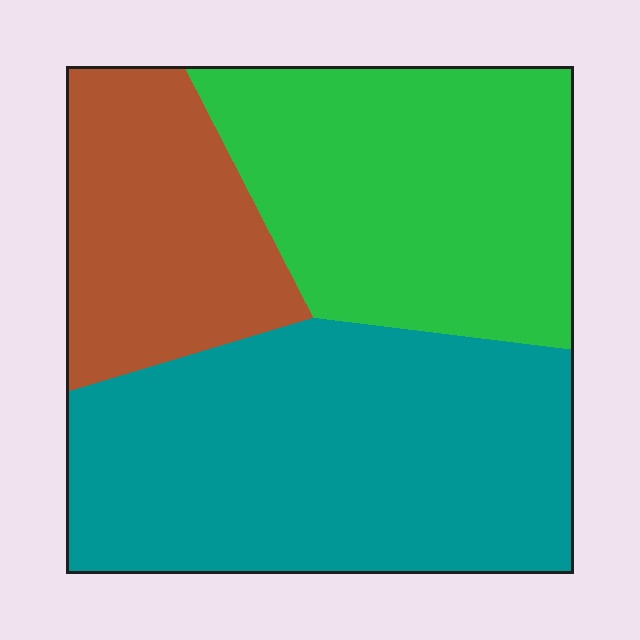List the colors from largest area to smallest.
From largest to smallest: teal, green, brown.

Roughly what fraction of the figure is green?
Green takes up about one third (1/3) of the figure.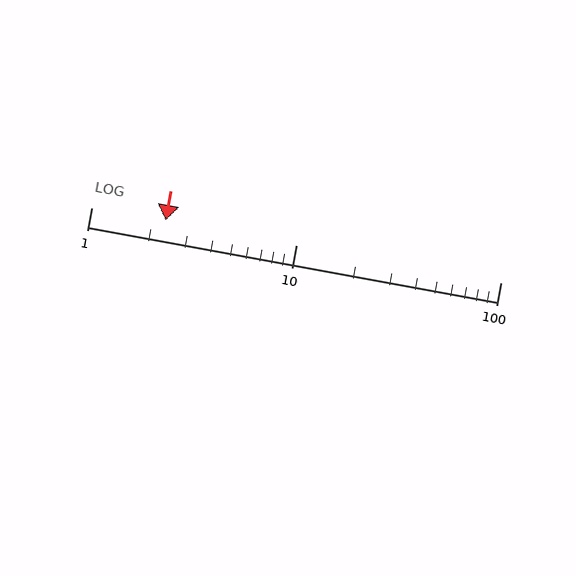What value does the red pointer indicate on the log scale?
The pointer indicates approximately 2.3.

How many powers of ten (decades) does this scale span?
The scale spans 2 decades, from 1 to 100.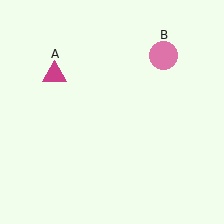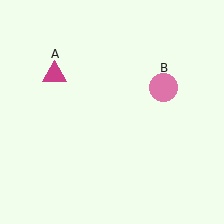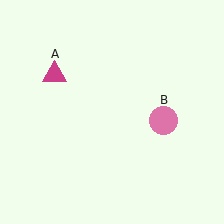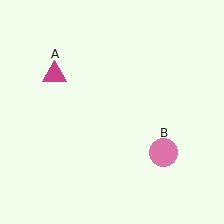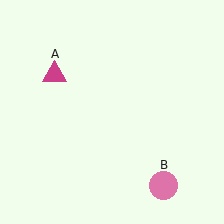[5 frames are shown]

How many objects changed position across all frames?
1 object changed position: pink circle (object B).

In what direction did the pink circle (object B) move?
The pink circle (object B) moved down.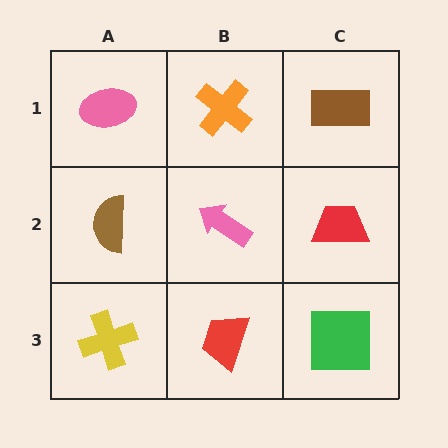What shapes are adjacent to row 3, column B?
A pink arrow (row 2, column B), a yellow cross (row 3, column A), a green square (row 3, column C).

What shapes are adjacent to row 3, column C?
A red trapezoid (row 2, column C), a red trapezoid (row 3, column B).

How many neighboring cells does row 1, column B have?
3.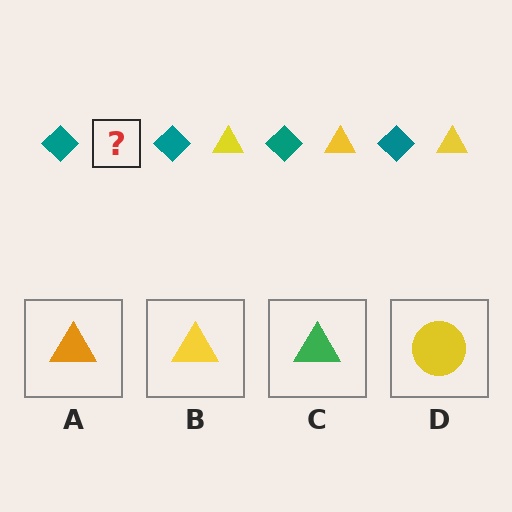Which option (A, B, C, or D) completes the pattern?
B.